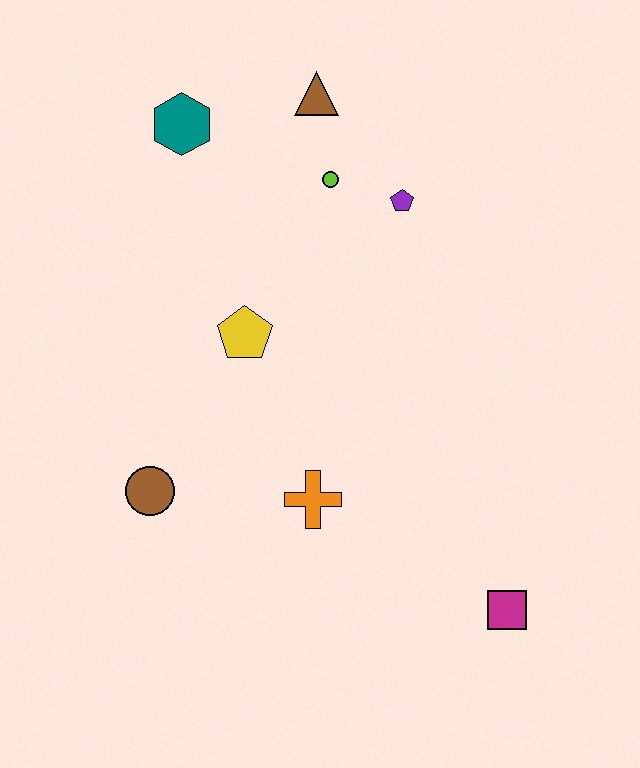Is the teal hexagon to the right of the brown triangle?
No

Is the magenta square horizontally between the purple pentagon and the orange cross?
No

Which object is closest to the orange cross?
The brown circle is closest to the orange cross.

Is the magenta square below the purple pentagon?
Yes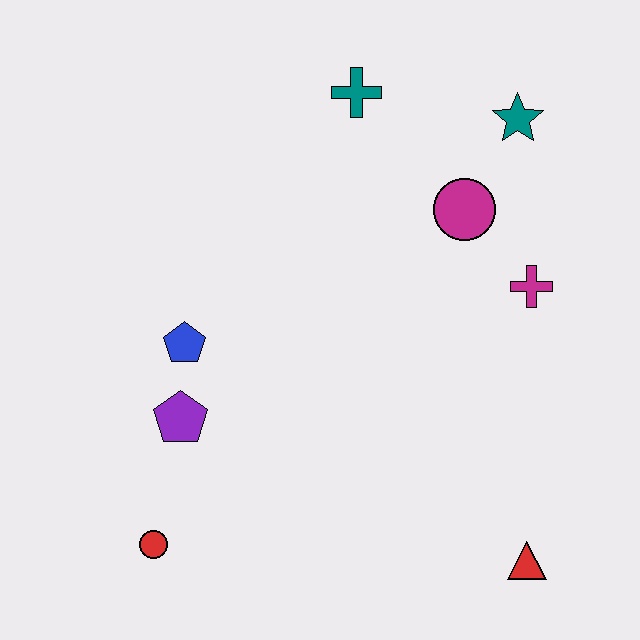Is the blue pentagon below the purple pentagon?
No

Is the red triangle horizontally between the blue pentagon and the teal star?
No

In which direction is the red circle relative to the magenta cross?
The red circle is to the left of the magenta cross.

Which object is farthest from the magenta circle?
The red circle is farthest from the magenta circle.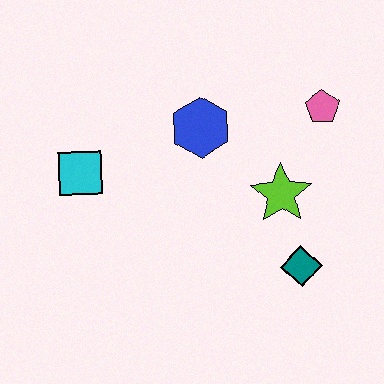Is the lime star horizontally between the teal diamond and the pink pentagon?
No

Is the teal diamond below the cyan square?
Yes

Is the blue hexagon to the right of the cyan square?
Yes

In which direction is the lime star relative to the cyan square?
The lime star is to the right of the cyan square.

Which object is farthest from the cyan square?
The pink pentagon is farthest from the cyan square.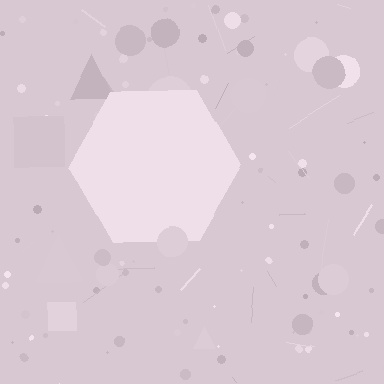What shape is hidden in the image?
A hexagon is hidden in the image.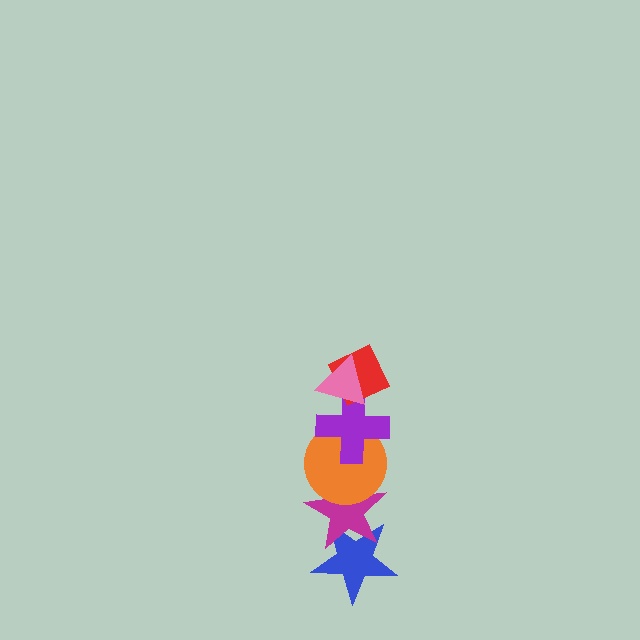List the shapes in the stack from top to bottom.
From top to bottom: the pink triangle, the red diamond, the purple cross, the orange circle, the magenta star, the blue star.